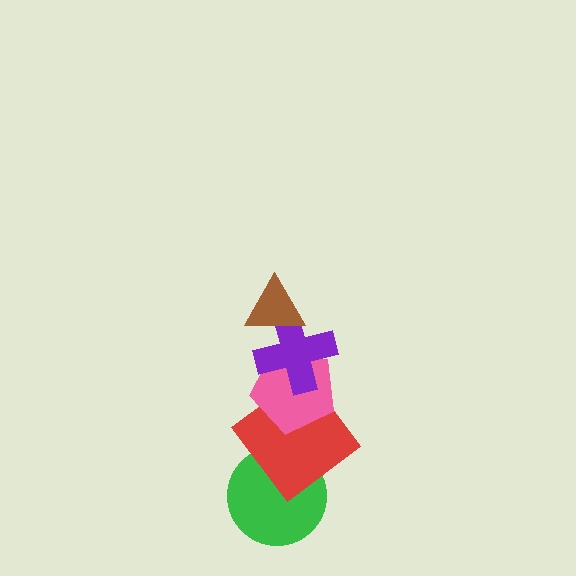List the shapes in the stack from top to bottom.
From top to bottom: the brown triangle, the purple cross, the pink pentagon, the red diamond, the green circle.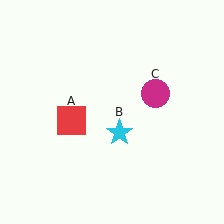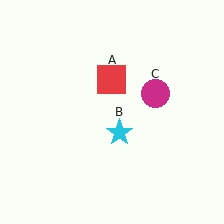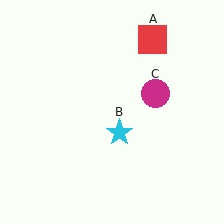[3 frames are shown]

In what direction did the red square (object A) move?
The red square (object A) moved up and to the right.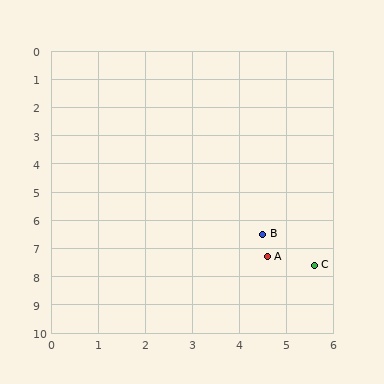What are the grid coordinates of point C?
Point C is at approximately (5.6, 7.6).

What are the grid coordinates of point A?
Point A is at approximately (4.6, 7.3).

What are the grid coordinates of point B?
Point B is at approximately (4.5, 6.5).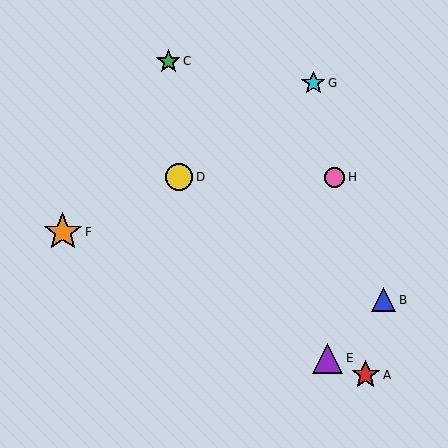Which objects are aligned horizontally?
Objects D, H are aligned horizontally.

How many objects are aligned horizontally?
2 objects (D, H) are aligned horizontally.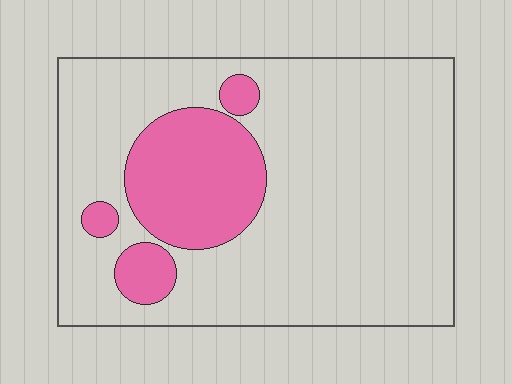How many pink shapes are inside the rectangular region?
4.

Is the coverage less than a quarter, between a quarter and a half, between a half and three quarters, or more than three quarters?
Less than a quarter.